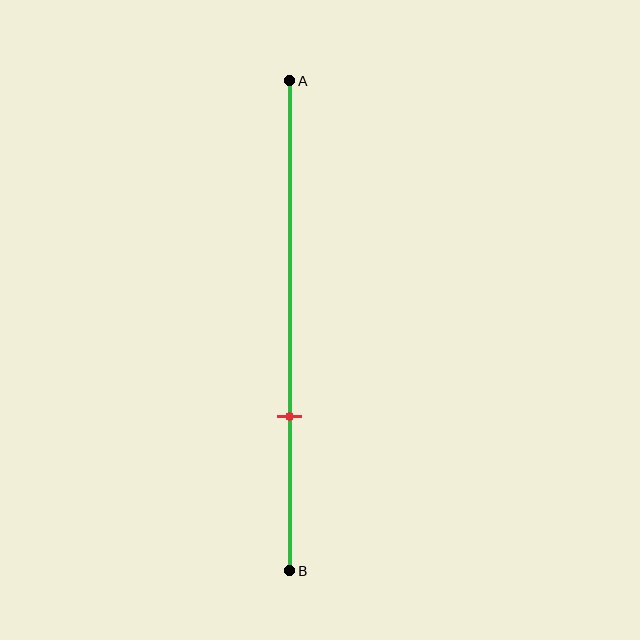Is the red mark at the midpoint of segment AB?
No, the mark is at about 70% from A, not at the 50% midpoint.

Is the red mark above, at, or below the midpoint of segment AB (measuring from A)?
The red mark is below the midpoint of segment AB.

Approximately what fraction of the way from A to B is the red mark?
The red mark is approximately 70% of the way from A to B.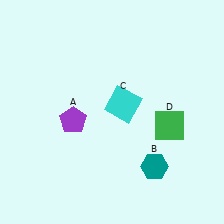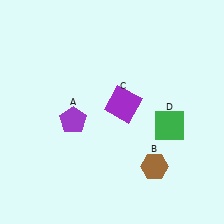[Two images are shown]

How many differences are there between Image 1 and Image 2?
There are 2 differences between the two images.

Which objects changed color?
B changed from teal to brown. C changed from cyan to purple.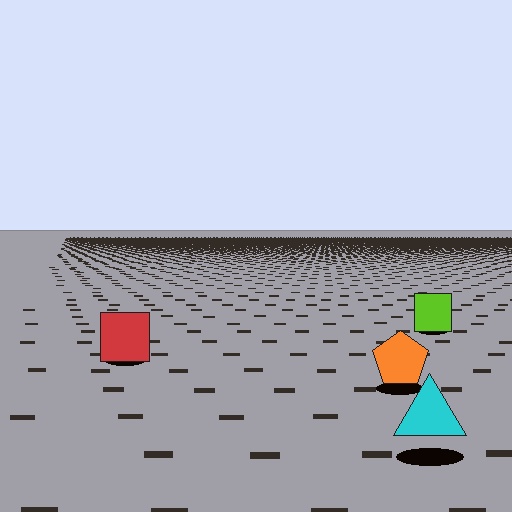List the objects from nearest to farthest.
From nearest to farthest: the cyan triangle, the orange pentagon, the red square, the lime square.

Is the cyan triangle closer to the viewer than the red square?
Yes. The cyan triangle is closer — you can tell from the texture gradient: the ground texture is coarser near it.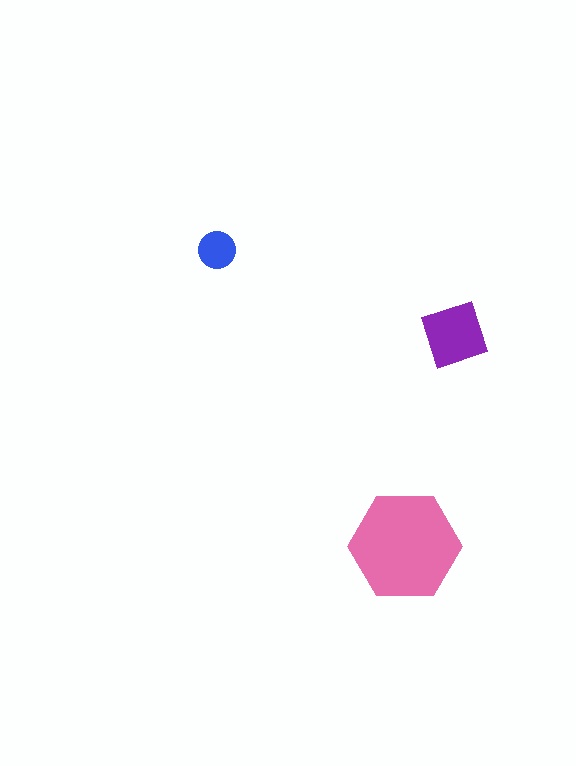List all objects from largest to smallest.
The pink hexagon, the purple square, the blue circle.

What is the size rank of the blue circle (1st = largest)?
3rd.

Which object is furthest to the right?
The purple square is rightmost.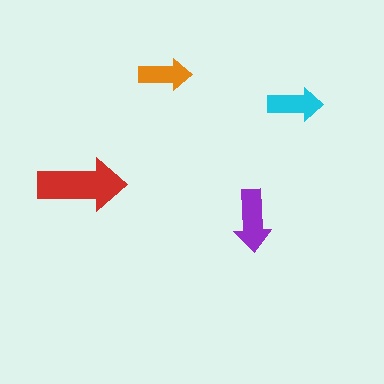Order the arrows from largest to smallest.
the red one, the purple one, the cyan one, the orange one.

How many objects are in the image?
There are 4 objects in the image.